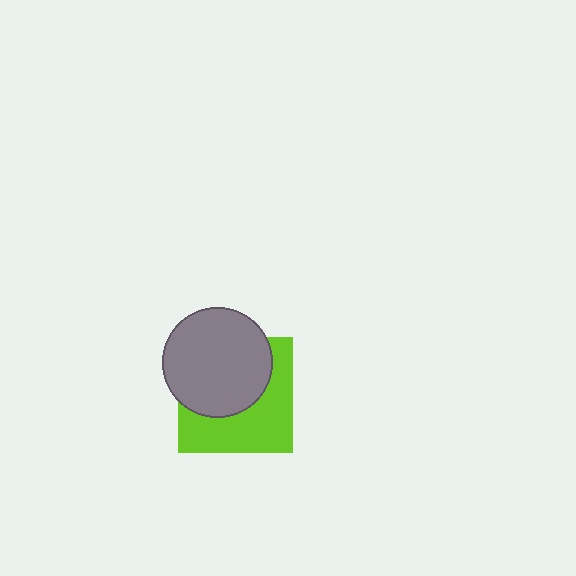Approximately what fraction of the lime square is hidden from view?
Roughly 50% of the lime square is hidden behind the gray circle.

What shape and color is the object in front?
The object in front is a gray circle.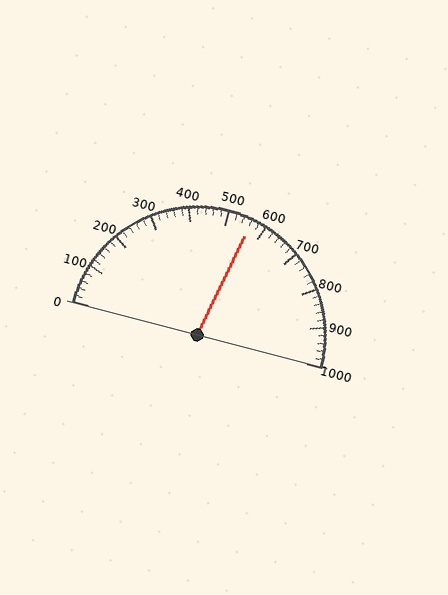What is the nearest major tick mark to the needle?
The nearest major tick mark is 600.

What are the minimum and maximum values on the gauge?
The gauge ranges from 0 to 1000.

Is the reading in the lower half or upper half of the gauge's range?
The reading is in the upper half of the range (0 to 1000).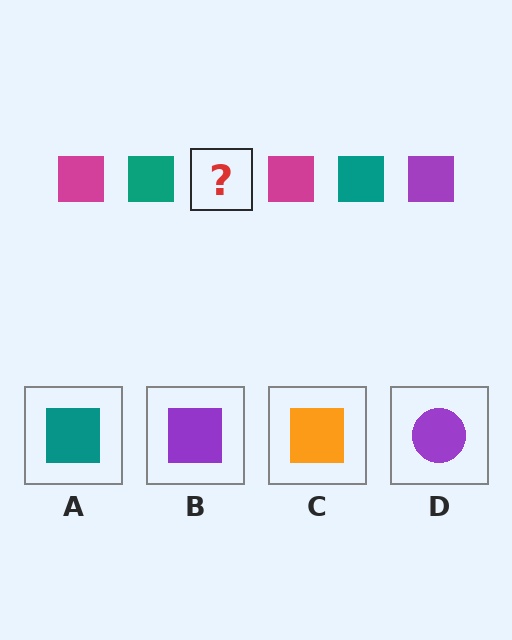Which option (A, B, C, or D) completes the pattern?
B.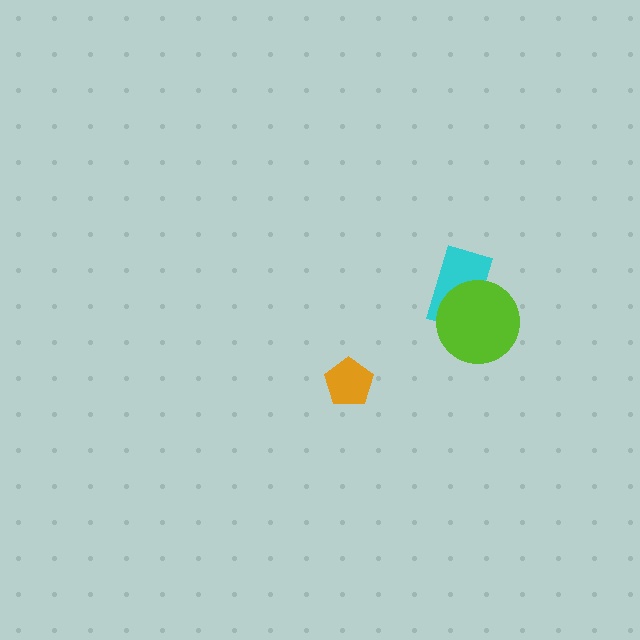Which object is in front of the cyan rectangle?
The lime circle is in front of the cyan rectangle.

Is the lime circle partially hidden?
No, no other shape covers it.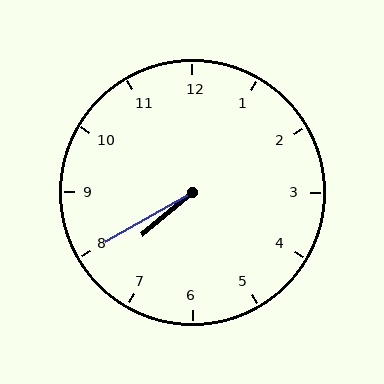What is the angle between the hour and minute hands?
Approximately 10 degrees.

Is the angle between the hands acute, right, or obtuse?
It is acute.